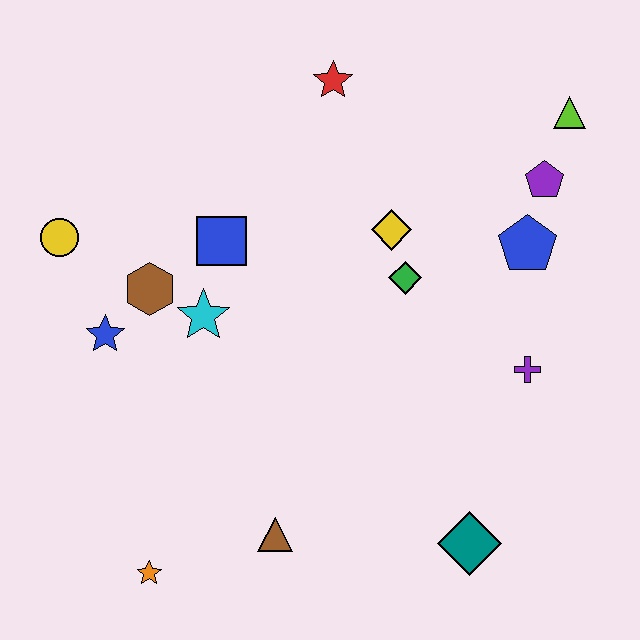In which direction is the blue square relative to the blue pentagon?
The blue square is to the left of the blue pentagon.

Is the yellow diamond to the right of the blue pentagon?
No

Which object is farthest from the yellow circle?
The lime triangle is farthest from the yellow circle.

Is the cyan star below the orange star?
No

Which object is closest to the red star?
The yellow diamond is closest to the red star.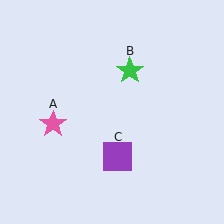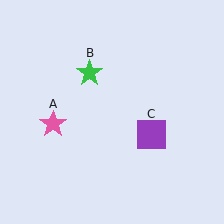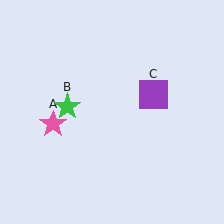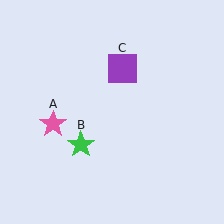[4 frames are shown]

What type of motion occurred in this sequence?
The green star (object B), purple square (object C) rotated counterclockwise around the center of the scene.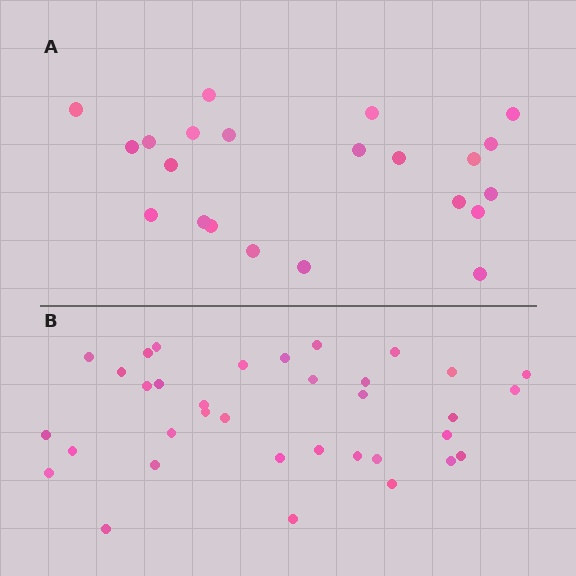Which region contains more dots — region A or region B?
Region B (the bottom region) has more dots.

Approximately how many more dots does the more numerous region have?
Region B has approximately 15 more dots than region A.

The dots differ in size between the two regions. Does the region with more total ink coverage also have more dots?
No. Region A has more total ink coverage because its dots are larger, but region B actually contains more individual dots. Total area can be misleading — the number of items is what matters here.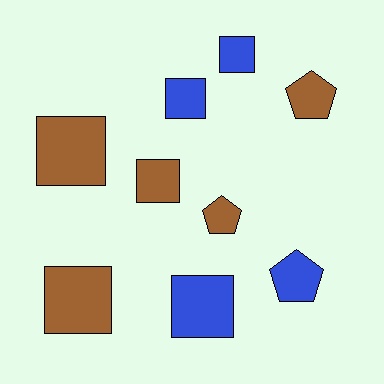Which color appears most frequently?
Brown, with 5 objects.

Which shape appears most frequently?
Square, with 6 objects.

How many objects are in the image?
There are 9 objects.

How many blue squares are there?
There are 3 blue squares.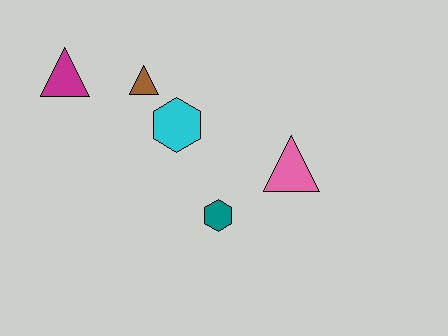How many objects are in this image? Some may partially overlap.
There are 5 objects.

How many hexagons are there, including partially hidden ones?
There are 2 hexagons.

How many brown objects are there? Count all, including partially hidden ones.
There is 1 brown object.